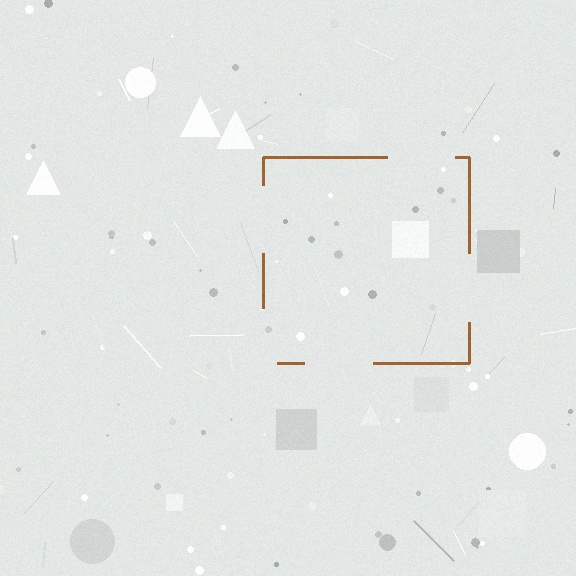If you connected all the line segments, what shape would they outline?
They would outline a square.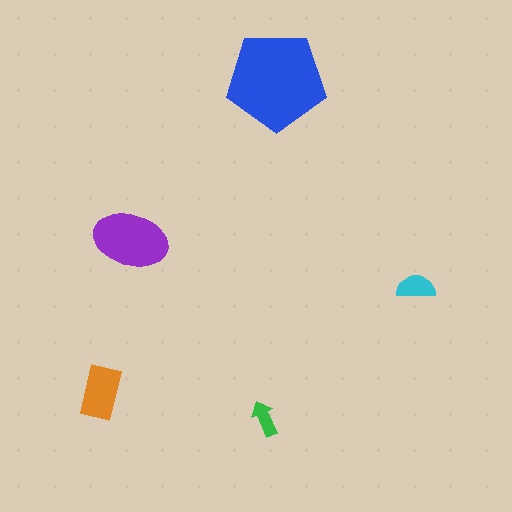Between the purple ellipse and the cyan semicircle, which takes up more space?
The purple ellipse.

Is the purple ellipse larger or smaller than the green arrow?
Larger.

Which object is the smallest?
The green arrow.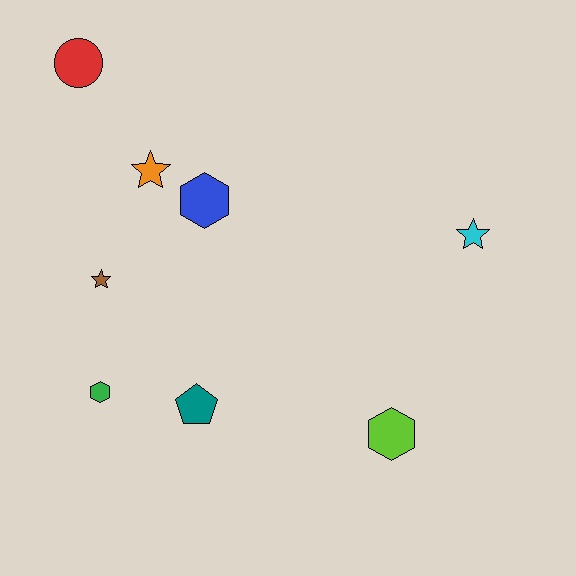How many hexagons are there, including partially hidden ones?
There are 3 hexagons.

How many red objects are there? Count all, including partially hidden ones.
There is 1 red object.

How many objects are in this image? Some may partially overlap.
There are 8 objects.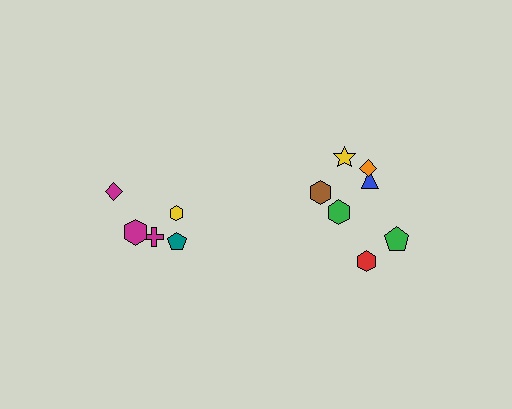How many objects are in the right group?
There are 7 objects.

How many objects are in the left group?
There are 5 objects.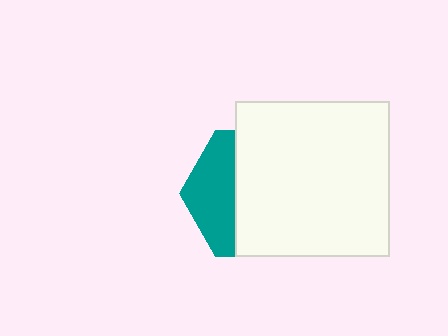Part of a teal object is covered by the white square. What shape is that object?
It is a hexagon.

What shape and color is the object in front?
The object in front is a white square.